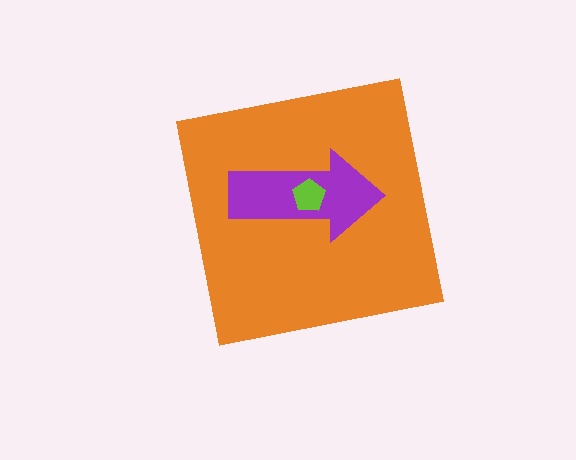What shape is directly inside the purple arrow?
The lime pentagon.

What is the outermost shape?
The orange square.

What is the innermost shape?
The lime pentagon.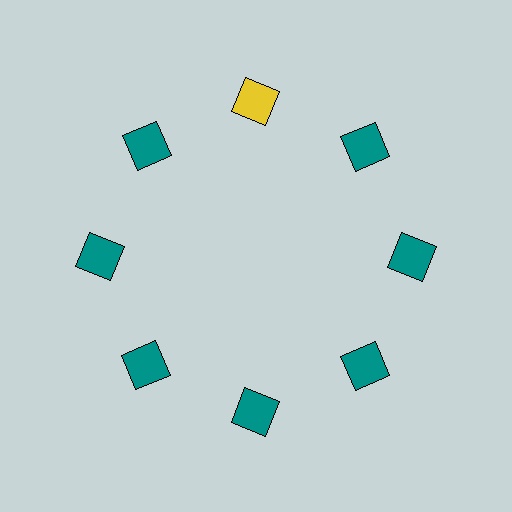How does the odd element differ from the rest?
It has a different color: yellow instead of teal.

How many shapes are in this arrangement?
There are 8 shapes arranged in a ring pattern.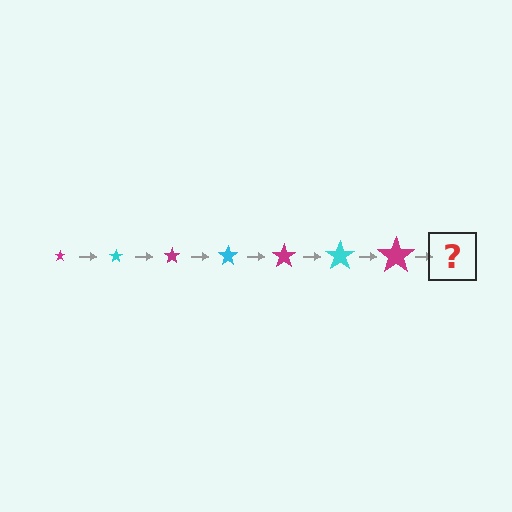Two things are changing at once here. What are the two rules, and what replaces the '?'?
The two rules are that the star grows larger each step and the color cycles through magenta and cyan. The '?' should be a cyan star, larger than the previous one.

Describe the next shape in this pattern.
It should be a cyan star, larger than the previous one.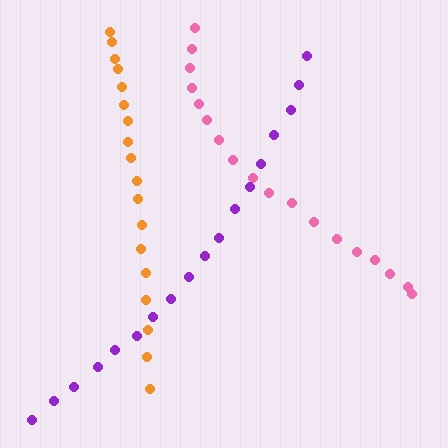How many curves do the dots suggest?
There are 3 distinct paths.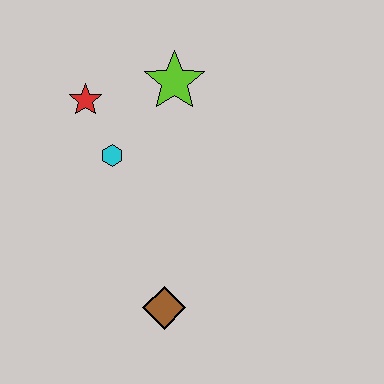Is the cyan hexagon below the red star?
Yes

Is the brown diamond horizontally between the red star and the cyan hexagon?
No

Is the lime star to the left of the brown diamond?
No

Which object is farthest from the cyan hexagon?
The brown diamond is farthest from the cyan hexagon.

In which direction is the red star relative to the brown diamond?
The red star is above the brown diamond.